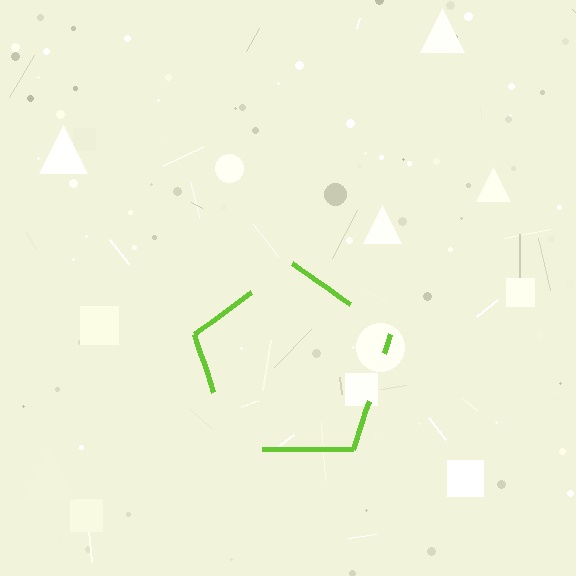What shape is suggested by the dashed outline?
The dashed outline suggests a pentagon.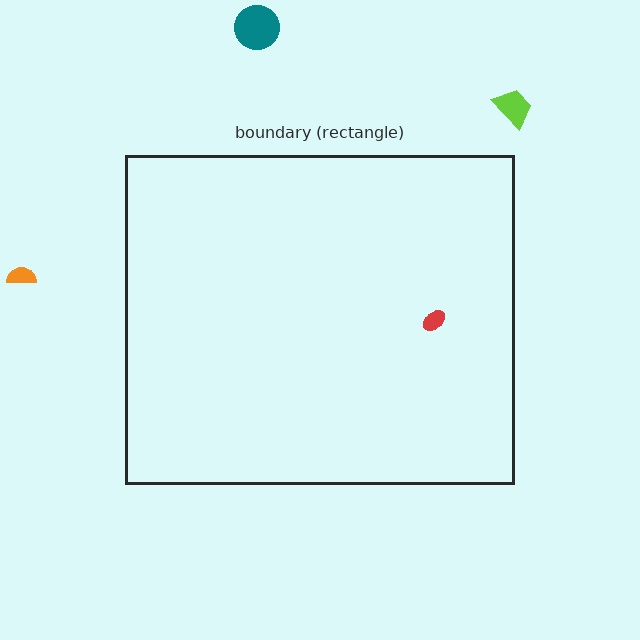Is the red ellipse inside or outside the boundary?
Inside.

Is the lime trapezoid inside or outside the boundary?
Outside.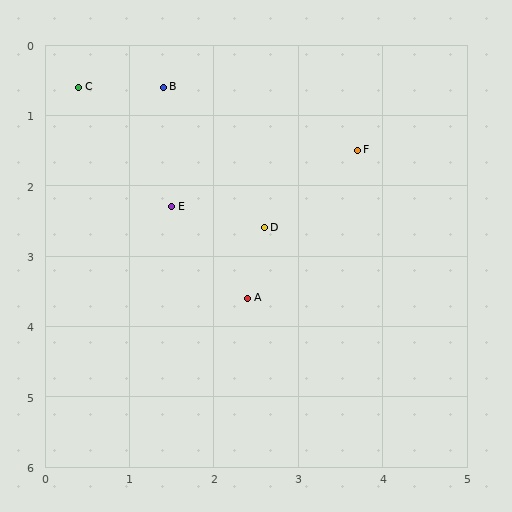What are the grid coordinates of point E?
Point E is at approximately (1.5, 2.3).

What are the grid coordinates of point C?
Point C is at approximately (0.4, 0.6).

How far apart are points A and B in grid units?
Points A and B are about 3.2 grid units apart.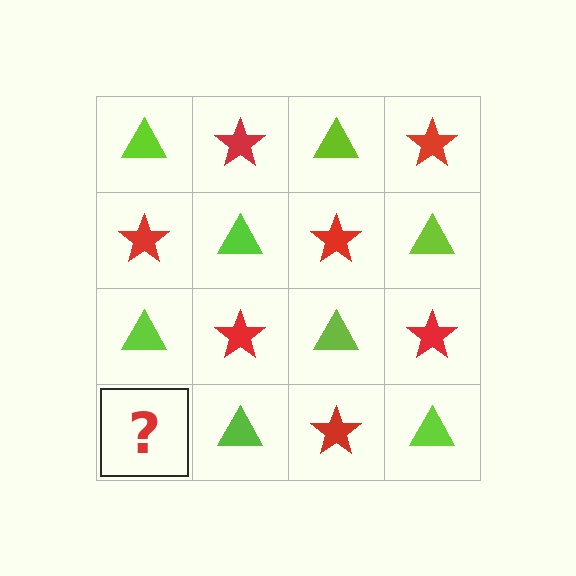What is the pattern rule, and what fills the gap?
The rule is that it alternates lime triangle and red star in a checkerboard pattern. The gap should be filled with a red star.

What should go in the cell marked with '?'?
The missing cell should contain a red star.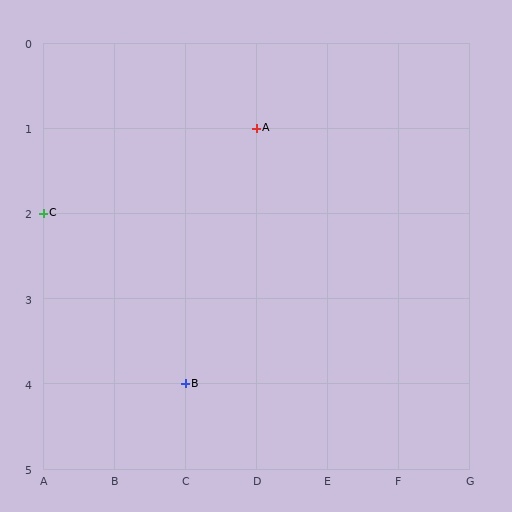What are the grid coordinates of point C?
Point C is at grid coordinates (A, 2).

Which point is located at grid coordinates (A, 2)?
Point C is at (A, 2).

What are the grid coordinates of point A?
Point A is at grid coordinates (D, 1).